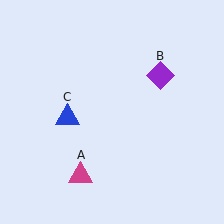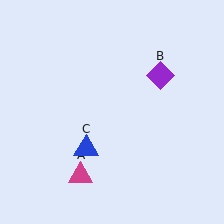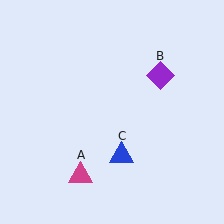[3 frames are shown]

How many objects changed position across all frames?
1 object changed position: blue triangle (object C).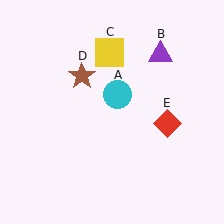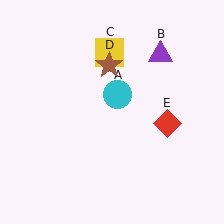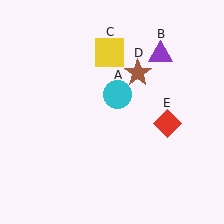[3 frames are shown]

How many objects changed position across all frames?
1 object changed position: brown star (object D).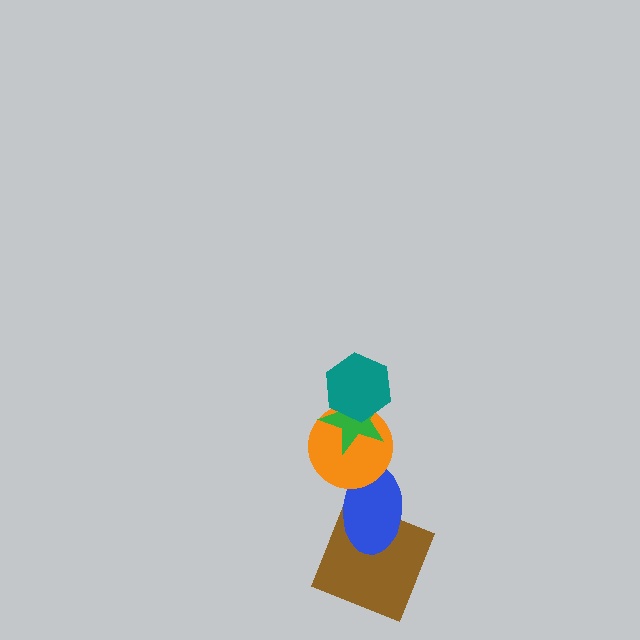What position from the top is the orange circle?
The orange circle is 3rd from the top.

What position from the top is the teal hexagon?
The teal hexagon is 1st from the top.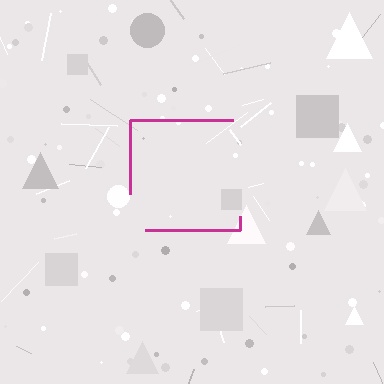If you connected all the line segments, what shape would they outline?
They would outline a square.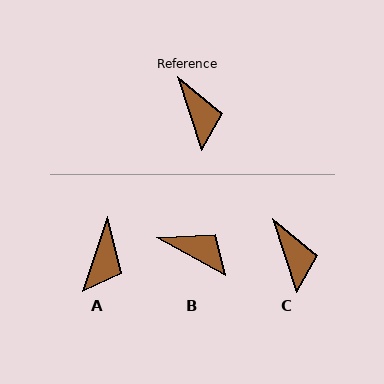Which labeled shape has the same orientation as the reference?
C.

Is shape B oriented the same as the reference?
No, it is off by about 44 degrees.